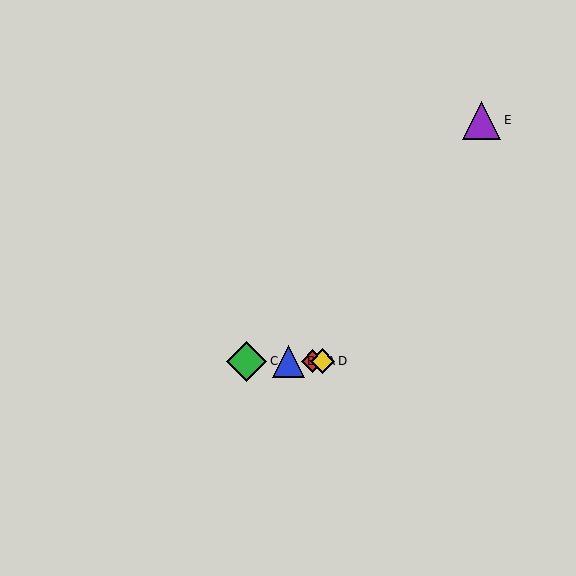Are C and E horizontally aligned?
No, C is at y≈361 and E is at y≈120.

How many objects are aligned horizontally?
4 objects (A, B, C, D) are aligned horizontally.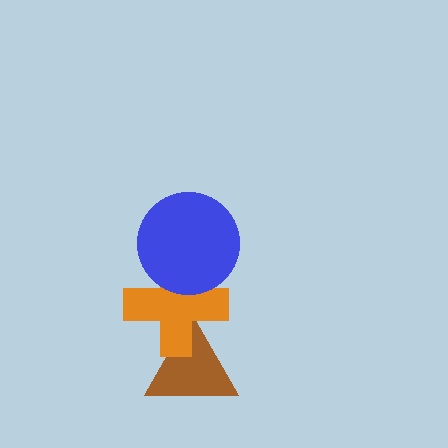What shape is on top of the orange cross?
The blue circle is on top of the orange cross.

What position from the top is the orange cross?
The orange cross is 2nd from the top.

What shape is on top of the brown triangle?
The orange cross is on top of the brown triangle.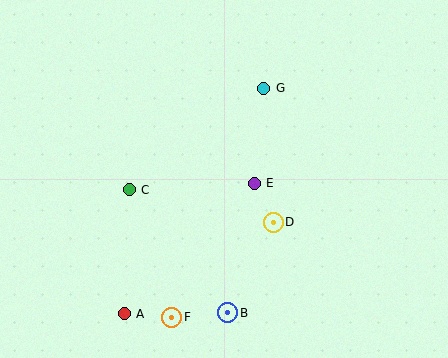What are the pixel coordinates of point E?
Point E is at (254, 183).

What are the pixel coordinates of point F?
Point F is at (172, 317).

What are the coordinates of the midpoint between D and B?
The midpoint between D and B is at (250, 267).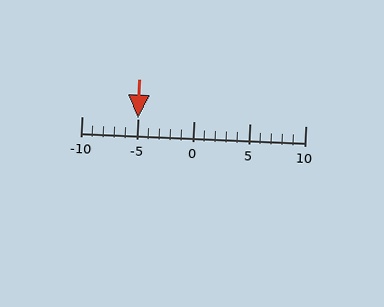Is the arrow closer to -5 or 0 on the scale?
The arrow is closer to -5.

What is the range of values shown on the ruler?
The ruler shows values from -10 to 10.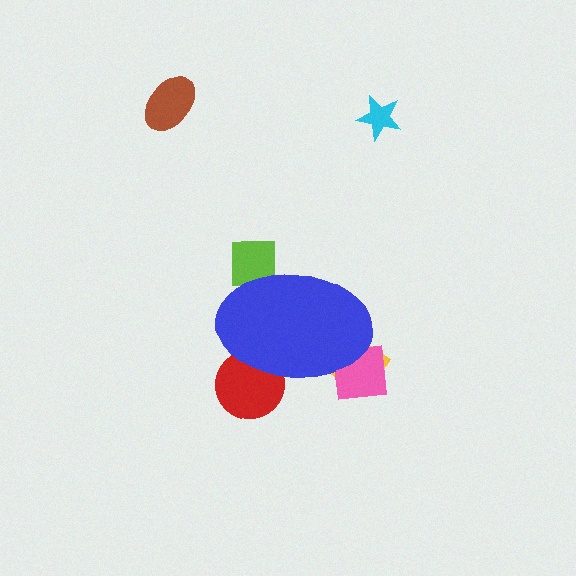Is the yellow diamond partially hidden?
Yes, the yellow diamond is partially hidden behind the blue ellipse.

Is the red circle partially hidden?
Yes, the red circle is partially hidden behind the blue ellipse.